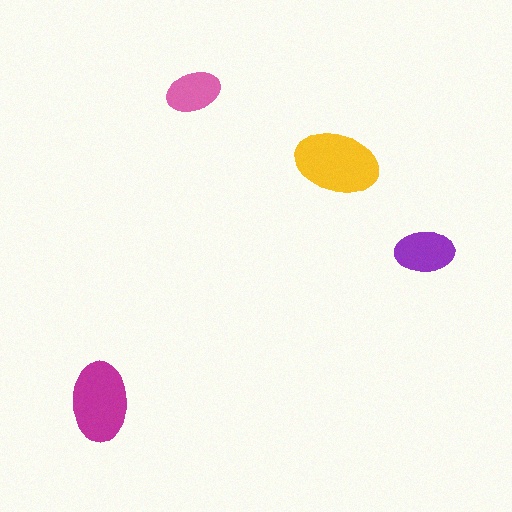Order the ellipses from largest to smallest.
the yellow one, the magenta one, the purple one, the pink one.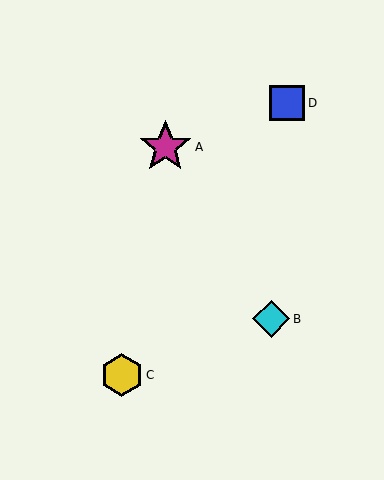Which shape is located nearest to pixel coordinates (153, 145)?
The magenta star (labeled A) at (165, 147) is nearest to that location.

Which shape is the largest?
The magenta star (labeled A) is the largest.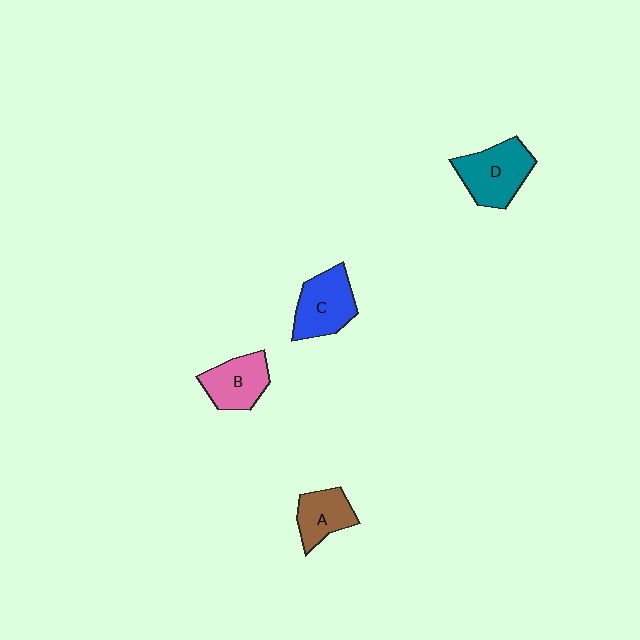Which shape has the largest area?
Shape D (teal).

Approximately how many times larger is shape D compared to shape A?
Approximately 1.5 times.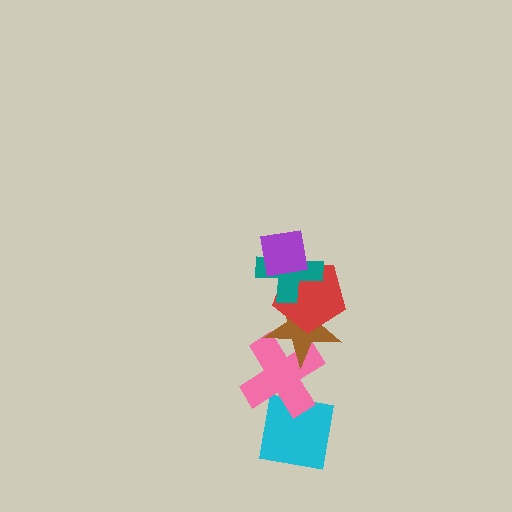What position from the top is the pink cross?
The pink cross is 5th from the top.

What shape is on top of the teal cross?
The purple square is on top of the teal cross.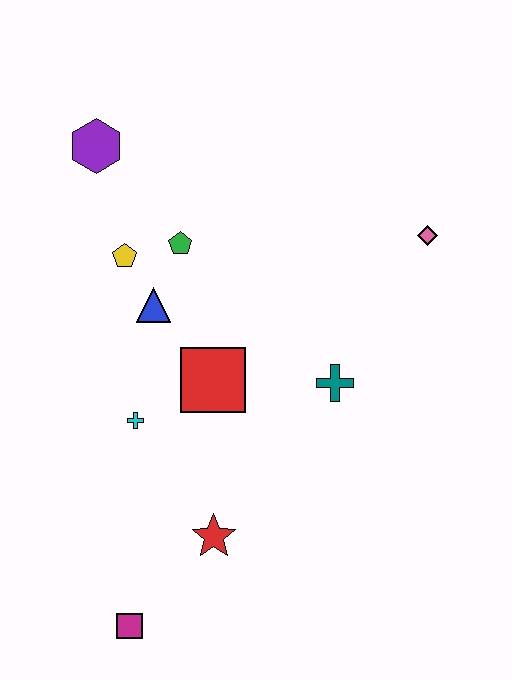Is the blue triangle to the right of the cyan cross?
Yes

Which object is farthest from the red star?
The purple hexagon is farthest from the red star.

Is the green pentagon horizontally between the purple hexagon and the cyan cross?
No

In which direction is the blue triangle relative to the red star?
The blue triangle is above the red star.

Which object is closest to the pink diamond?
The teal cross is closest to the pink diamond.